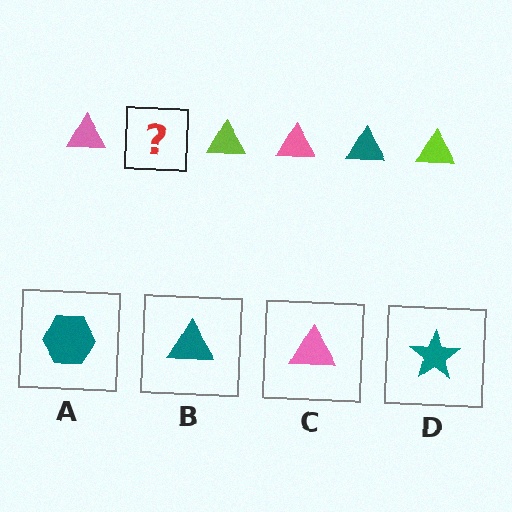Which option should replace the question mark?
Option B.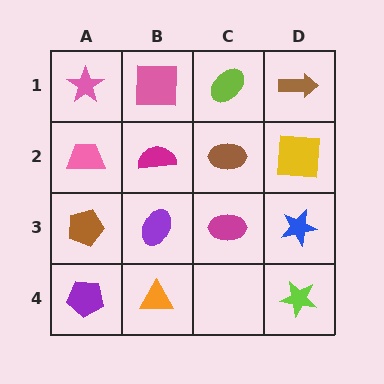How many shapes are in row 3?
4 shapes.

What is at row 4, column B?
An orange triangle.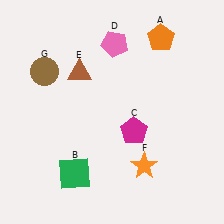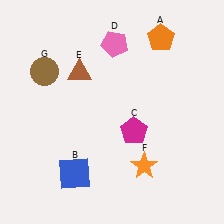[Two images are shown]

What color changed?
The square (B) changed from green in Image 1 to blue in Image 2.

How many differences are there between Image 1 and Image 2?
There is 1 difference between the two images.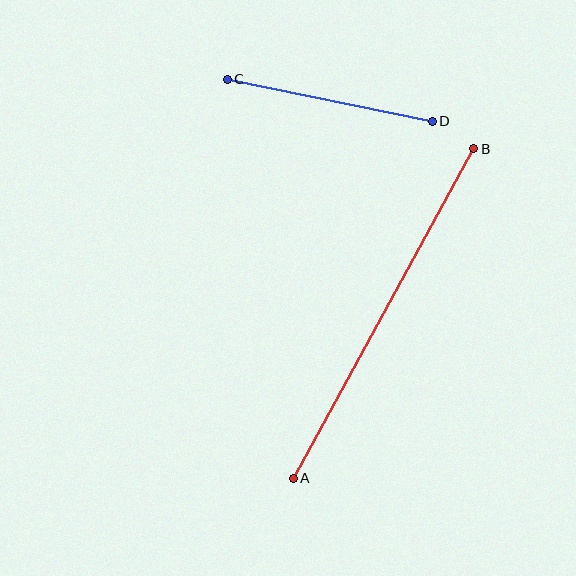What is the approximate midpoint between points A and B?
The midpoint is at approximately (384, 314) pixels.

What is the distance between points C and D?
The distance is approximately 209 pixels.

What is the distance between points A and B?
The distance is approximately 376 pixels.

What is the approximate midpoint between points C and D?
The midpoint is at approximately (330, 100) pixels.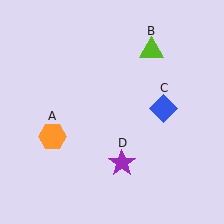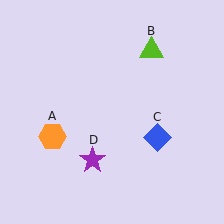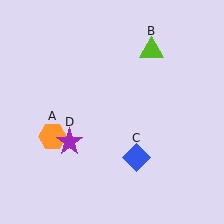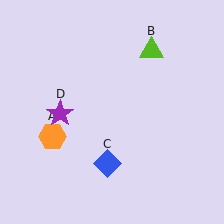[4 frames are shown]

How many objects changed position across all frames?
2 objects changed position: blue diamond (object C), purple star (object D).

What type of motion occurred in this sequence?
The blue diamond (object C), purple star (object D) rotated clockwise around the center of the scene.